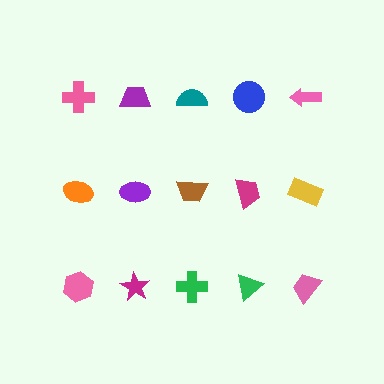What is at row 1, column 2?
A purple trapezoid.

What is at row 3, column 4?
A green triangle.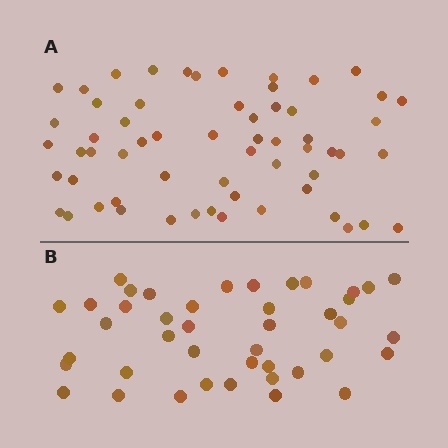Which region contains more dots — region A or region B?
Region A (the top region) has more dots.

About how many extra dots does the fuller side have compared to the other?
Region A has approximately 20 more dots than region B.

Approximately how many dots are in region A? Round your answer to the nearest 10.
About 60 dots.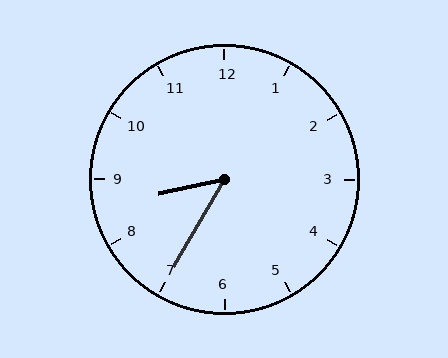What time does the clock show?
8:35.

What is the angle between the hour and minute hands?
Approximately 48 degrees.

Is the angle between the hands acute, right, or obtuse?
It is acute.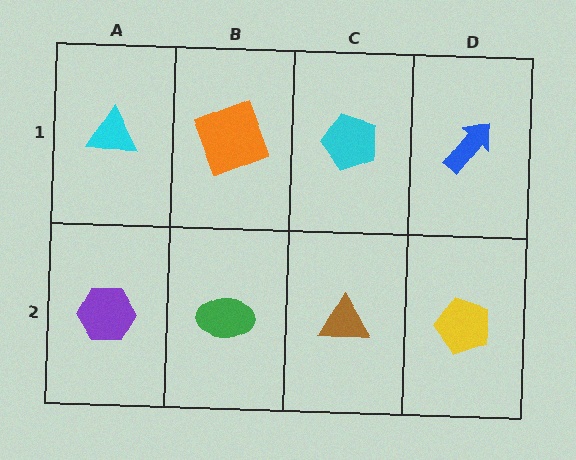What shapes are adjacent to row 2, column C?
A cyan pentagon (row 1, column C), a green ellipse (row 2, column B), a yellow pentagon (row 2, column D).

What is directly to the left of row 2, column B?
A purple hexagon.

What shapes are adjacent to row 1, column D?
A yellow pentagon (row 2, column D), a cyan pentagon (row 1, column C).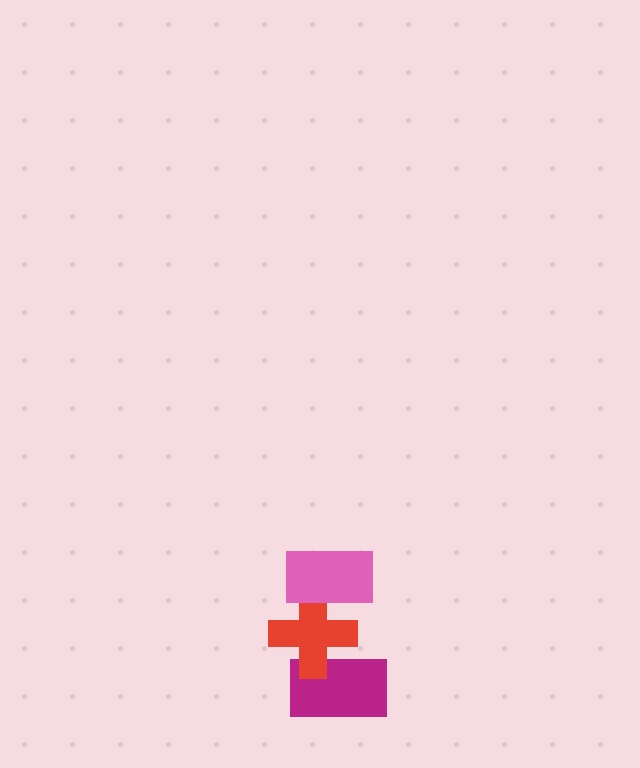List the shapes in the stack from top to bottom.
From top to bottom: the pink rectangle, the red cross, the magenta rectangle.